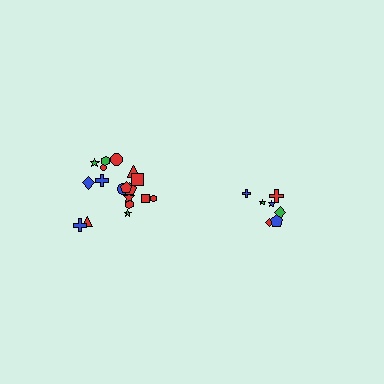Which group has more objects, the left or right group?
The left group.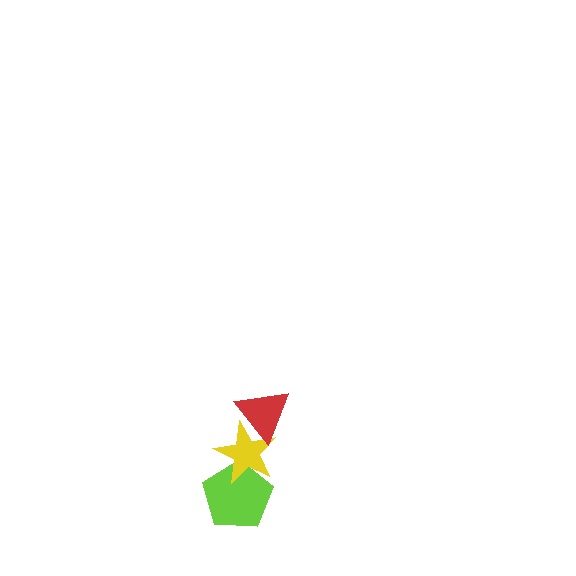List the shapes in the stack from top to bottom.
From top to bottom: the red triangle, the yellow star, the lime pentagon.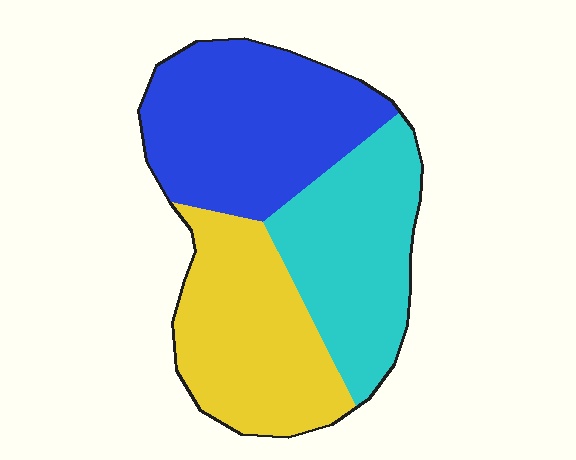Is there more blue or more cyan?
Blue.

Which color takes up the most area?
Blue, at roughly 35%.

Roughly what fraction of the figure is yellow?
Yellow covers around 30% of the figure.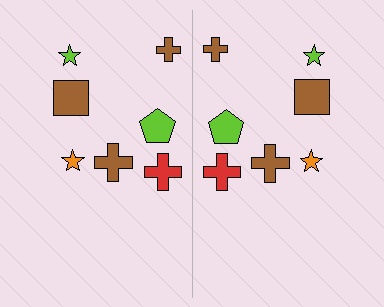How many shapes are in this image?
There are 14 shapes in this image.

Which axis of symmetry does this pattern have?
The pattern has a vertical axis of symmetry running through the center of the image.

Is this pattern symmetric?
Yes, this pattern has bilateral (reflection) symmetry.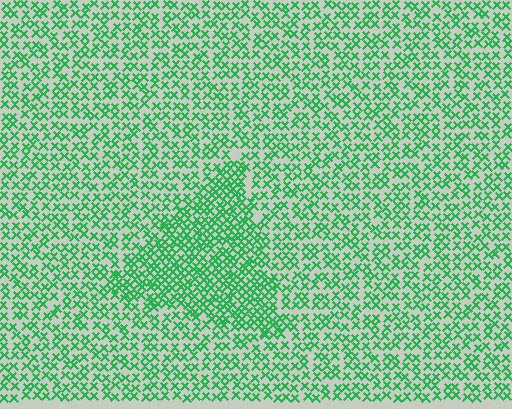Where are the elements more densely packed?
The elements are more densely packed inside the triangle boundary.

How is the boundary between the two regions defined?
The boundary is defined by a change in element density (approximately 1.7x ratio). All elements are the same color, size, and shape.